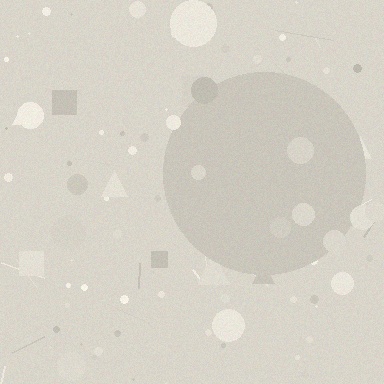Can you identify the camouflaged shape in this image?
The camouflaged shape is a circle.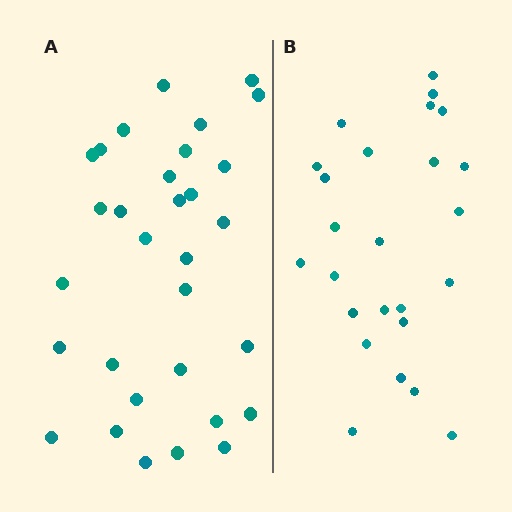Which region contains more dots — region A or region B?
Region A (the left region) has more dots.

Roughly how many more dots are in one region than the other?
Region A has about 6 more dots than region B.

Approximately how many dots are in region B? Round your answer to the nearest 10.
About 20 dots. (The exact count is 25, which rounds to 20.)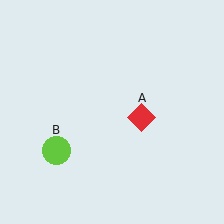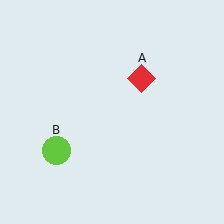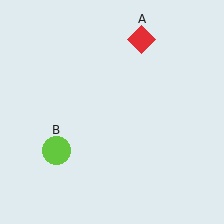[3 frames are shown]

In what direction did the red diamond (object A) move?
The red diamond (object A) moved up.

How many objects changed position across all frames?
1 object changed position: red diamond (object A).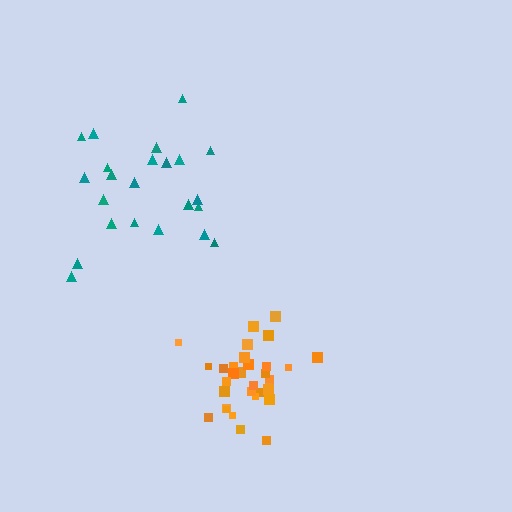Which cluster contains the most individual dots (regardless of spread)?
Orange (32).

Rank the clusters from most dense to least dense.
orange, teal.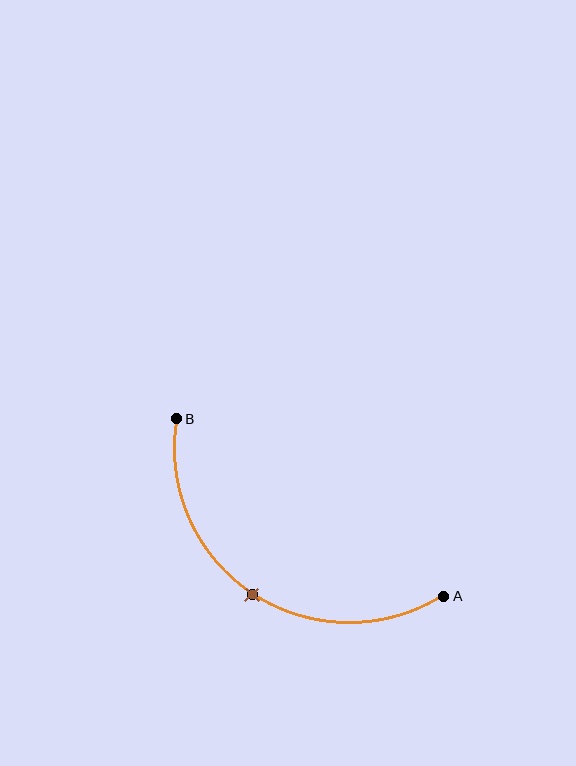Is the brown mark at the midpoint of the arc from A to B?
Yes. The brown mark lies on the arc at equal arc-length from both A and B — it is the arc midpoint.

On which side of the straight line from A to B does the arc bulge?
The arc bulges below the straight line connecting A and B.